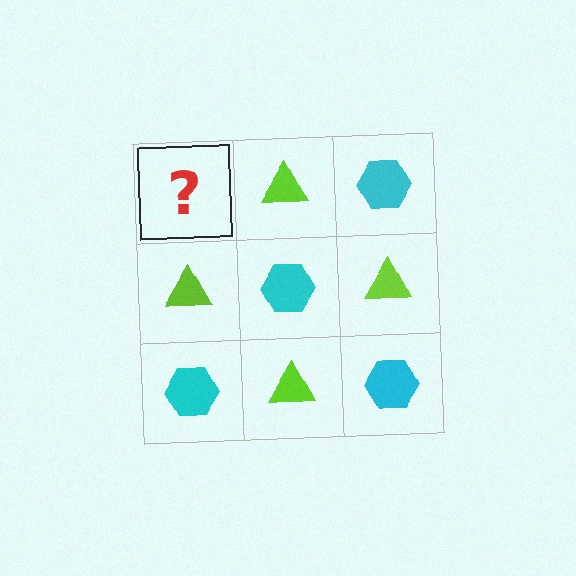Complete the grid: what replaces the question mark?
The question mark should be replaced with a cyan hexagon.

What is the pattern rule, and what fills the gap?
The rule is that it alternates cyan hexagon and lime triangle in a checkerboard pattern. The gap should be filled with a cyan hexagon.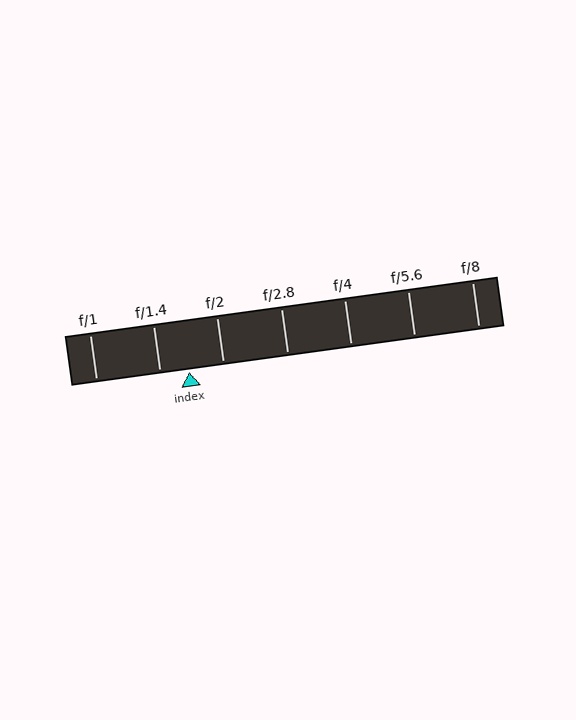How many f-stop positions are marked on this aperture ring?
There are 7 f-stop positions marked.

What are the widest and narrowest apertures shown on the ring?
The widest aperture shown is f/1 and the narrowest is f/8.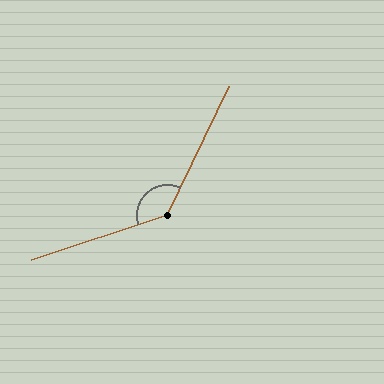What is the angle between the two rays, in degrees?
Approximately 134 degrees.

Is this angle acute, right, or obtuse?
It is obtuse.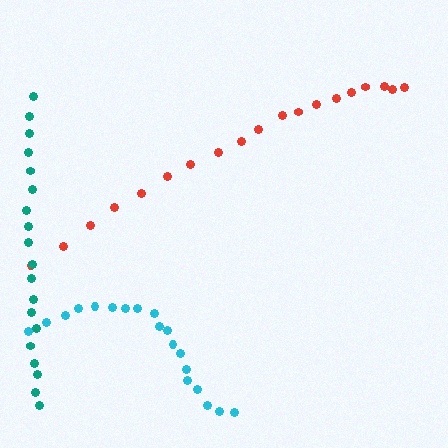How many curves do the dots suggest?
There are 3 distinct paths.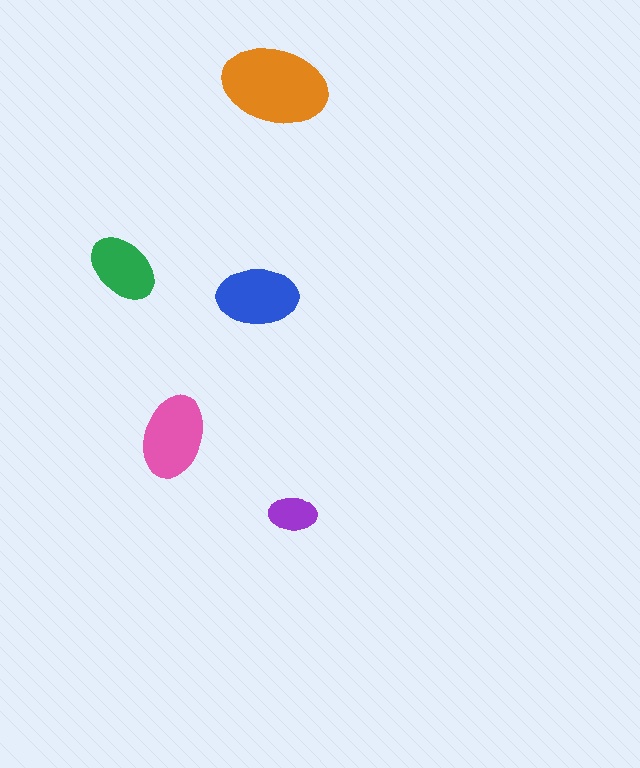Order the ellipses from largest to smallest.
the orange one, the pink one, the blue one, the green one, the purple one.